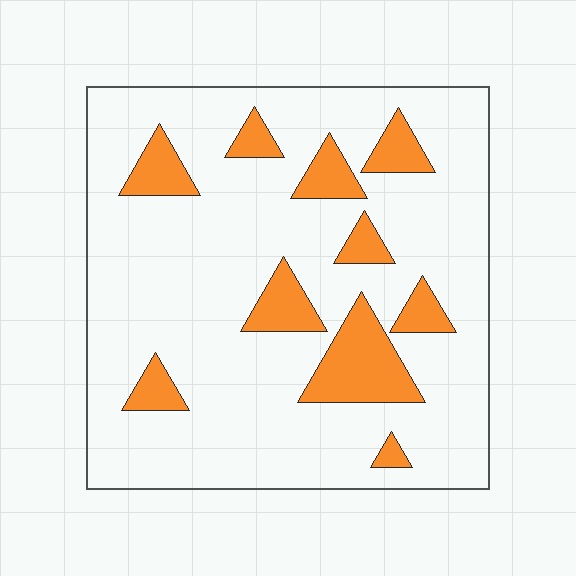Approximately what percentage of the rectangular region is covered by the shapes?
Approximately 15%.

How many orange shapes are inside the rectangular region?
10.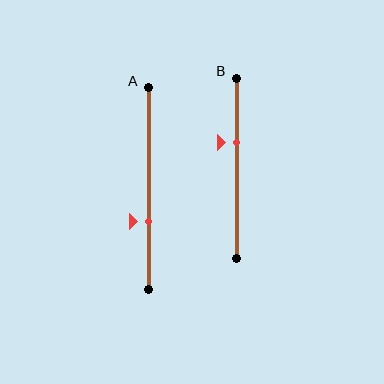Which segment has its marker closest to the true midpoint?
Segment B has its marker closest to the true midpoint.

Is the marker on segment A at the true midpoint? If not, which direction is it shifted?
No, the marker on segment A is shifted downward by about 16% of the segment length.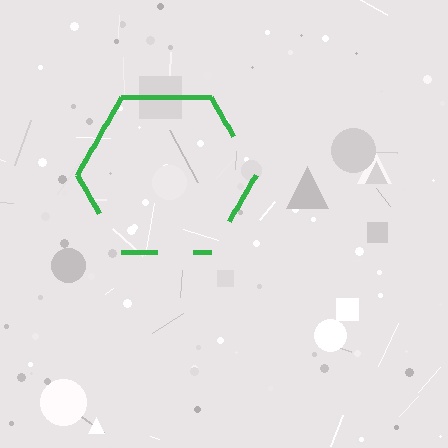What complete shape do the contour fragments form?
The contour fragments form a hexagon.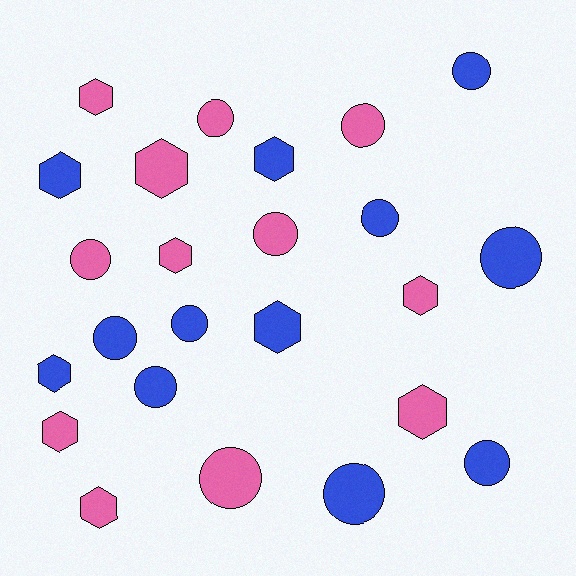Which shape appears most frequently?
Circle, with 13 objects.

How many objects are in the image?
There are 24 objects.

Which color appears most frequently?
Pink, with 12 objects.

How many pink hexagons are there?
There are 7 pink hexagons.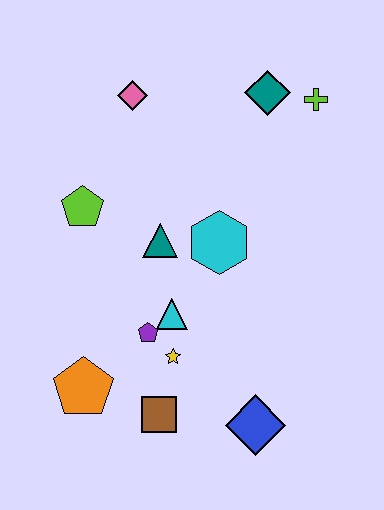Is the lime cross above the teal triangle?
Yes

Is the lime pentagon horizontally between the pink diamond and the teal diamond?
No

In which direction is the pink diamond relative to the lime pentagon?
The pink diamond is above the lime pentagon.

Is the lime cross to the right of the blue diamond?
Yes